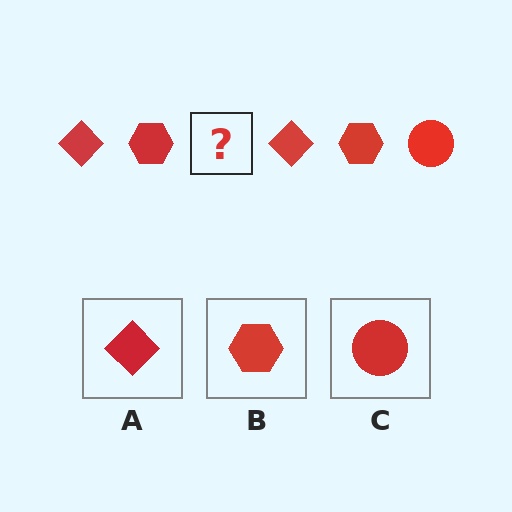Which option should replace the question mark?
Option C.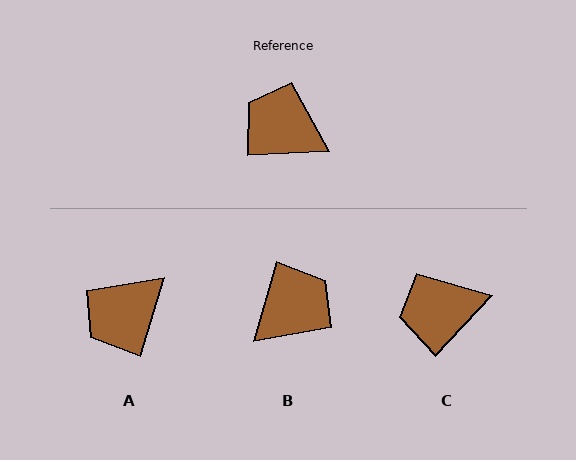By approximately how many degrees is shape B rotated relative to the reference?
Approximately 109 degrees clockwise.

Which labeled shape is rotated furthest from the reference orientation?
B, about 109 degrees away.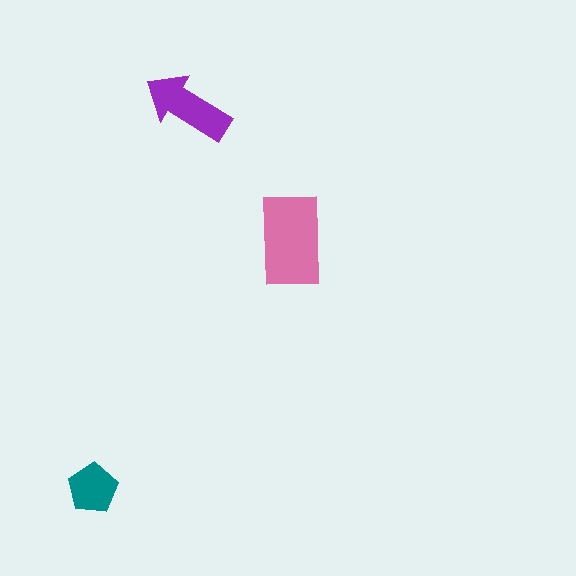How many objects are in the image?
There are 3 objects in the image.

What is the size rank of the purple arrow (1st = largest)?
2nd.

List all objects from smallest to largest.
The teal pentagon, the purple arrow, the pink rectangle.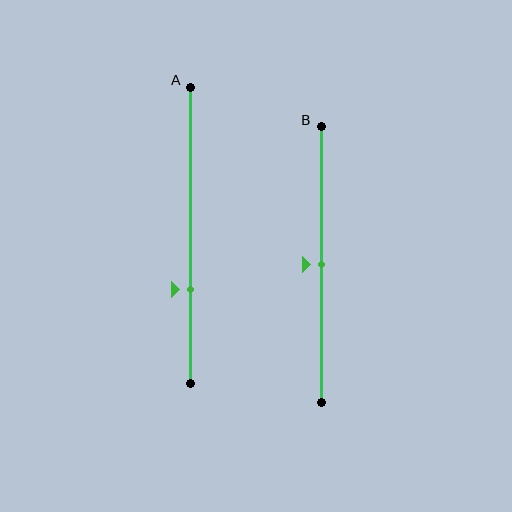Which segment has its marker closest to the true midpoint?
Segment B has its marker closest to the true midpoint.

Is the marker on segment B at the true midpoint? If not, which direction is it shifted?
Yes, the marker on segment B is at the true midpoint.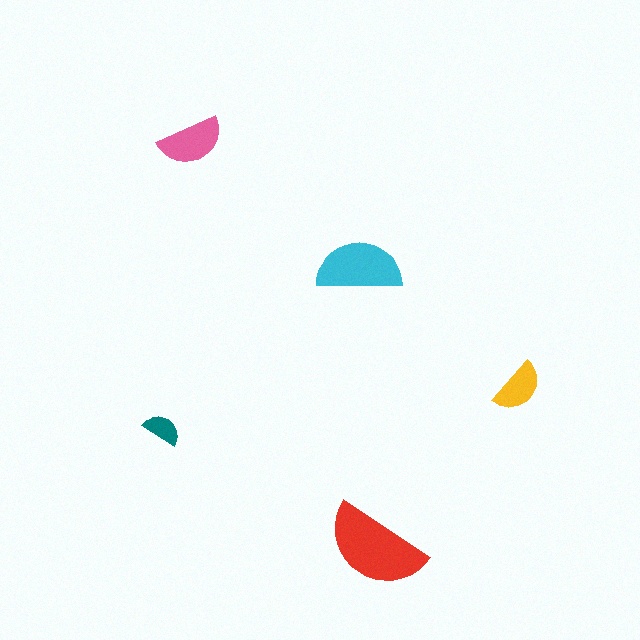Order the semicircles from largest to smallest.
the red one, the cyan one, the pink one, the yellow one, the teal one.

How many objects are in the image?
There are 5 objects in the image.